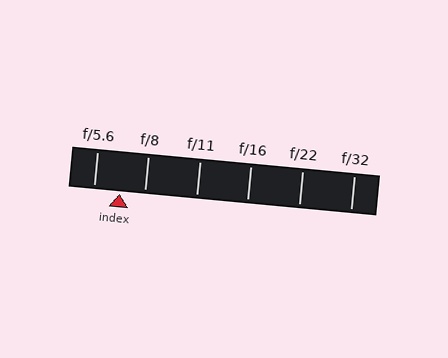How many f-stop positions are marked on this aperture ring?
There are 6 f-stop positions marked.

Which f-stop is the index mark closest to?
The index mark is closest to f/8.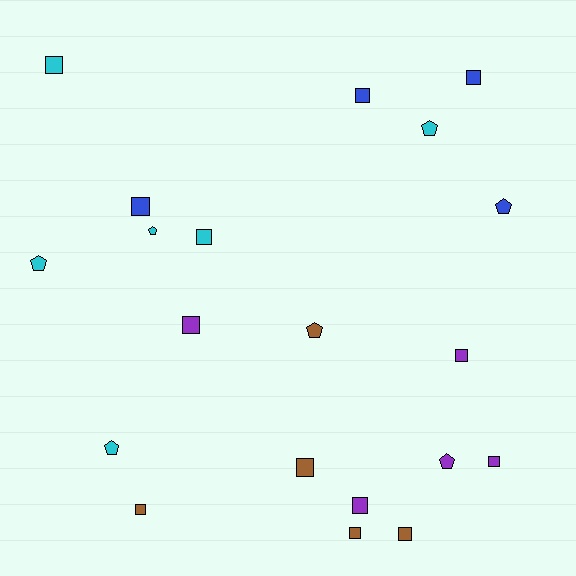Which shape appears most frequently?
Square, with 13 objects.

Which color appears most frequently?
Cyan, with 6 objects.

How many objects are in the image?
There are 20 objects.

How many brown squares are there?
There are 4 brown squares.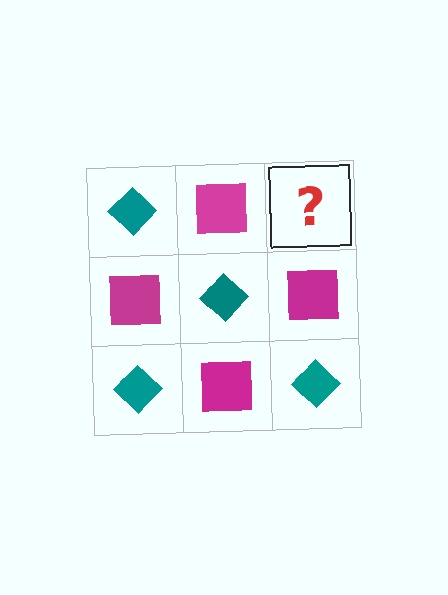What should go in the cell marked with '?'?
The missing cell should contain a teal diamond.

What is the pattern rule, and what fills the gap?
The rule is that it alternates teal diamond and magenta square in a checkerboard pattern. The gap should be filled with a teal diamond.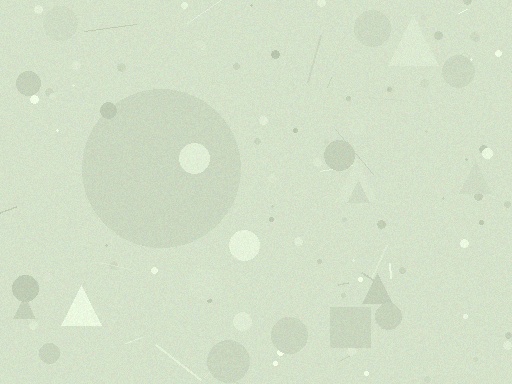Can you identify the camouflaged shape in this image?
The camouflaged shape is a circle.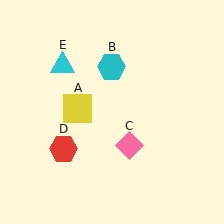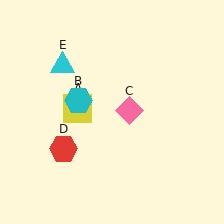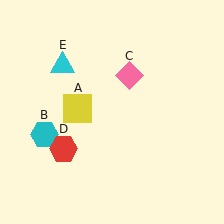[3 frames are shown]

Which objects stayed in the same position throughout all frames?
Yellow square (object A) and red hexagon (object D) and cyan triangle (object E) remained stationary.